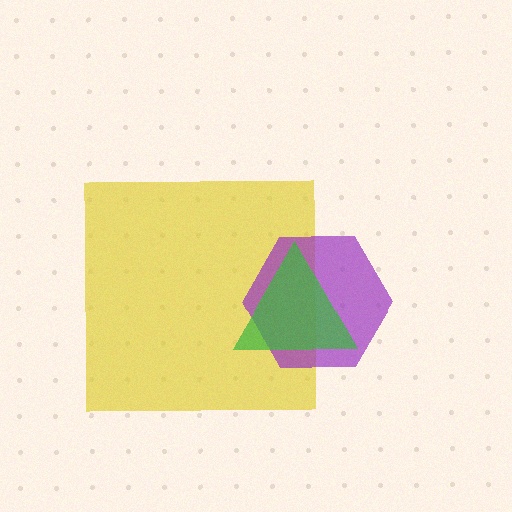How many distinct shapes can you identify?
There are 3 distinct shapes: a yellow square, a purple hexagon, a green triangle.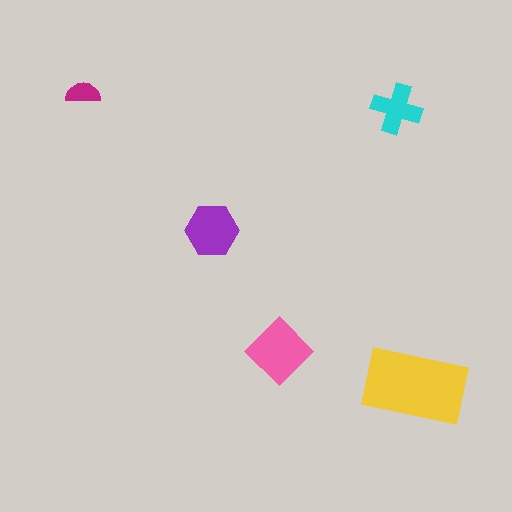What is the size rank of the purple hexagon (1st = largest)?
3rd.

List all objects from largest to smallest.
The yellow rectangle, the pink diamond, the purple hexagon, the cyan cross, the magenta semicircle.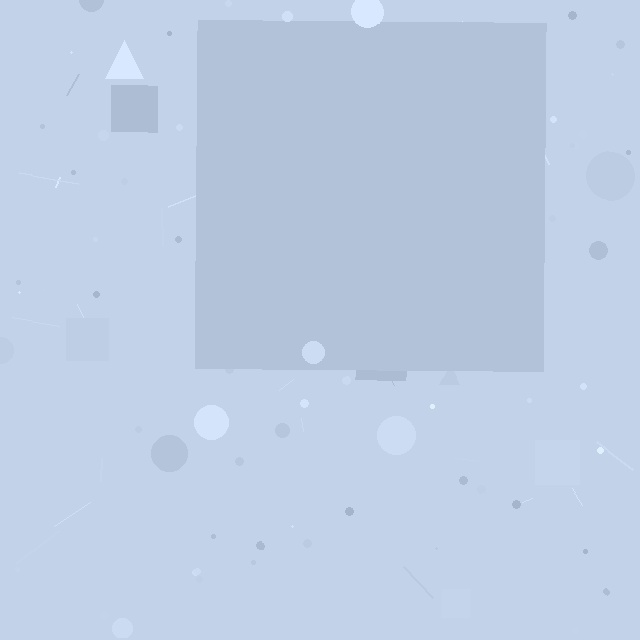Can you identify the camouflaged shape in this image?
The camouflaged shape is a square.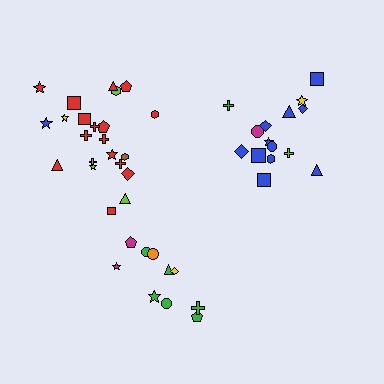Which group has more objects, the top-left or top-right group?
The top-left group.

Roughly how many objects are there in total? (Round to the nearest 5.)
Roughly 45 objects in total.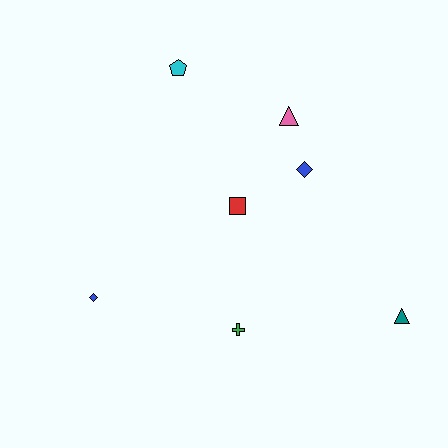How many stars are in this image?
There are no stars.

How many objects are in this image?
There are 7 objects.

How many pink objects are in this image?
There is 1 pink object.